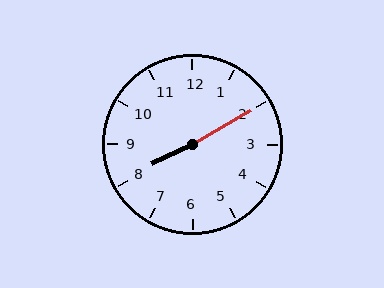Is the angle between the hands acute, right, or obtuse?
It is obtuse.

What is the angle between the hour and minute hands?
Approximately 175 degrees.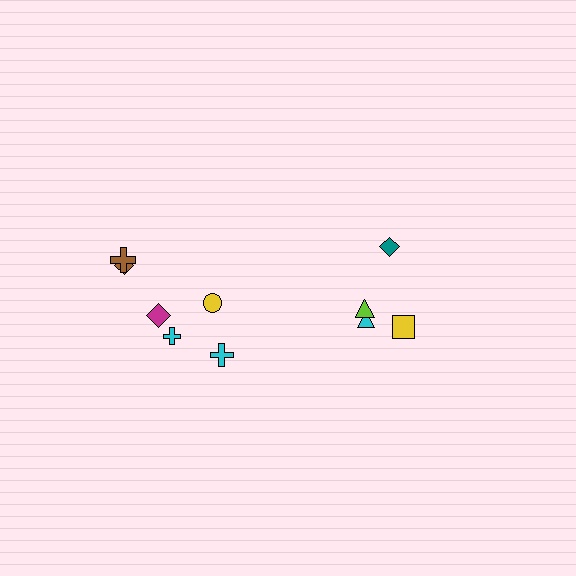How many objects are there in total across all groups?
There are 10 objects.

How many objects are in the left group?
There are 6 objects.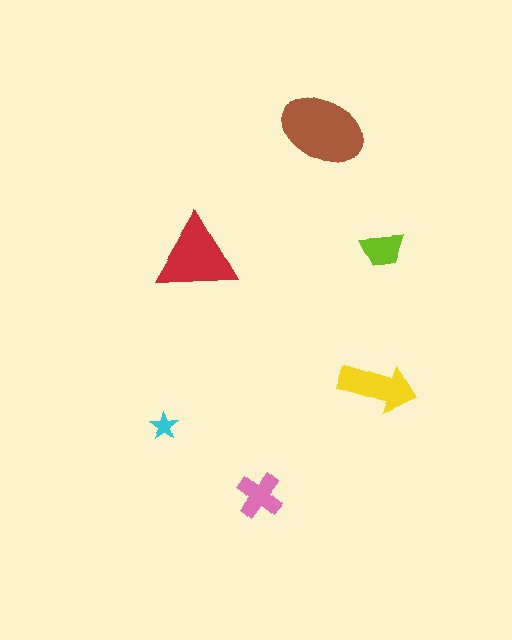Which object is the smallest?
The cyan star.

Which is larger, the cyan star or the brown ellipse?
The brown ellipse.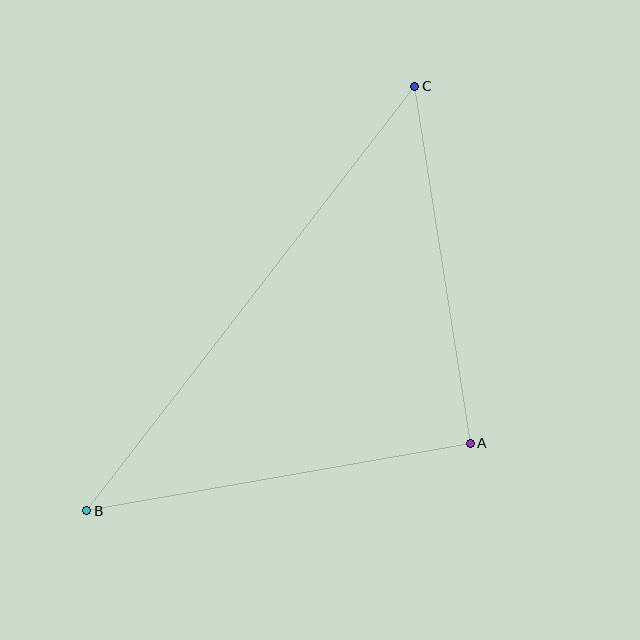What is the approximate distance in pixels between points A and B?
The distance between A and B is approximately 389 pixels.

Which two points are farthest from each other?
Points B and C are farthest from each other.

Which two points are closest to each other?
Points A and C are closest to each other.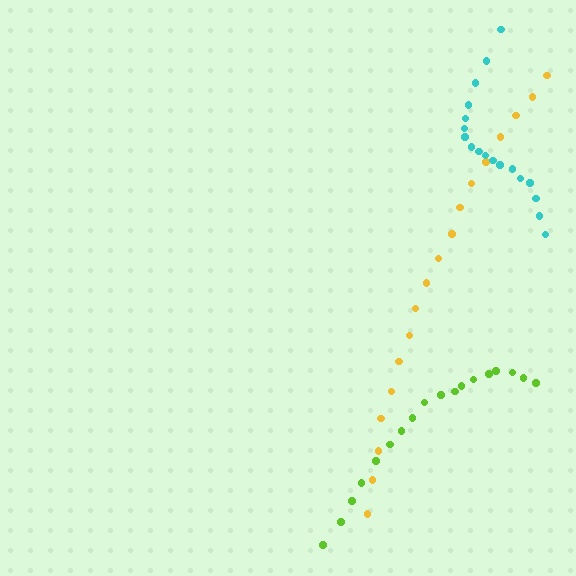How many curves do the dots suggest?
There are 3 distinct paths.